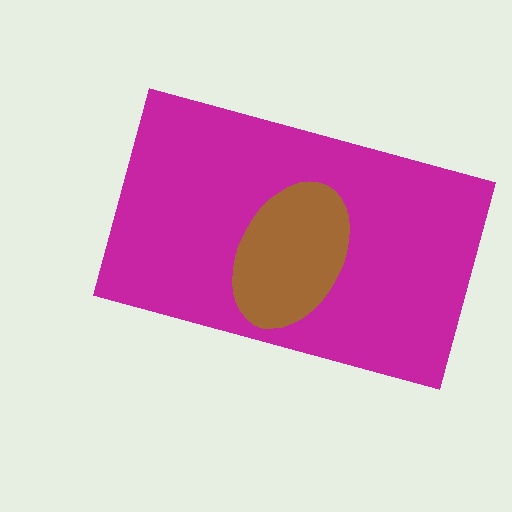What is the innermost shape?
The brown ellipse.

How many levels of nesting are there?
2.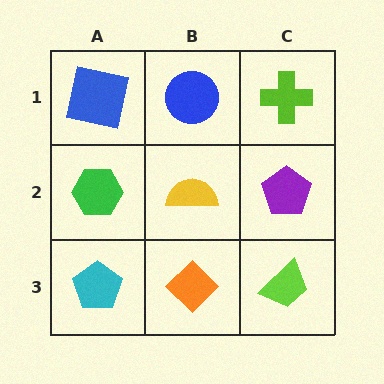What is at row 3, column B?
An orange diamond.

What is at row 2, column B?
A yellow semicircle.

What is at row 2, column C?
A purple pentagon.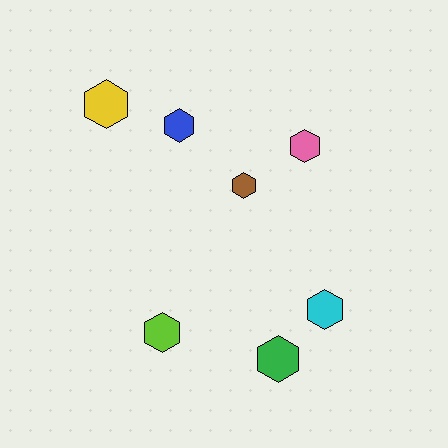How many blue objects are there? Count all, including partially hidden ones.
There is 1 blue object.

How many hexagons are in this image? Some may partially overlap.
There are 7 hexagons.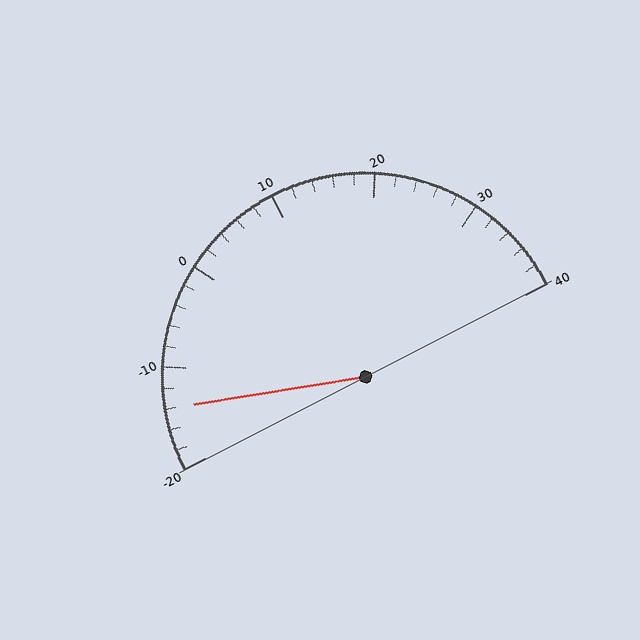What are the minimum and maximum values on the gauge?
The gauge ranges from -20 to 40.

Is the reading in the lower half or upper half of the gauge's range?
The reading is in the lower half of the range (-20 to 40).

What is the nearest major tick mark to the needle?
The nearest major tick mark is -10.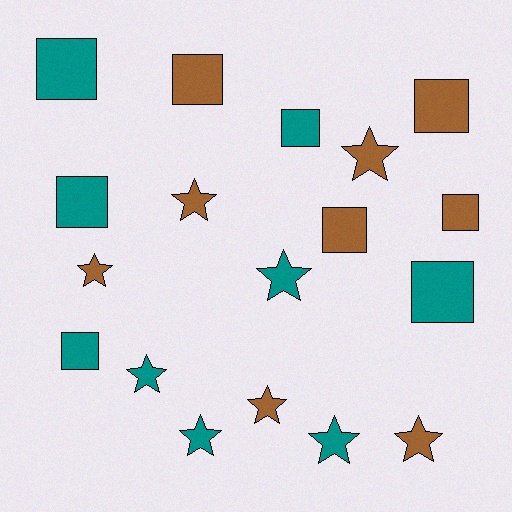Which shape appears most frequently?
Square, with 9 objects.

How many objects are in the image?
There are 18 objects.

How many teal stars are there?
There are 4 teal stars.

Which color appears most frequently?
Brown, with 9 objects.